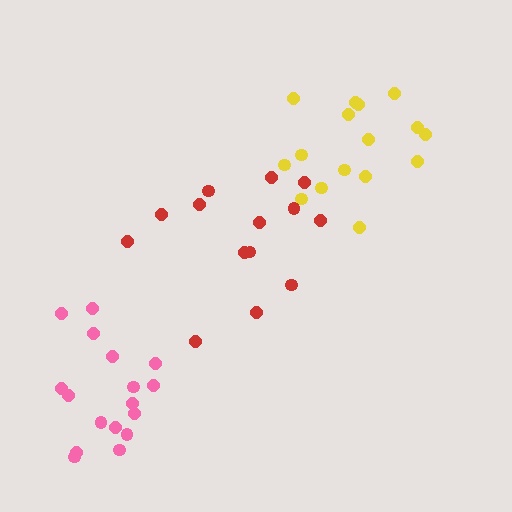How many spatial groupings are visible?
There are 3 spatial groupings.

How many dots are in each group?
Group 1: 17 dots, Group 2: 16 dots, Group 3: 14 dots (47 total).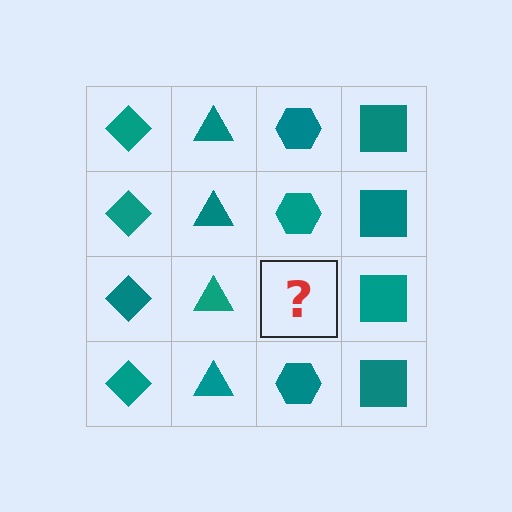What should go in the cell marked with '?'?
The missing cell should contain a teal hexagon.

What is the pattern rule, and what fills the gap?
The rule is that each column has a consistent shape. The gap should be filled with a teal hexagon.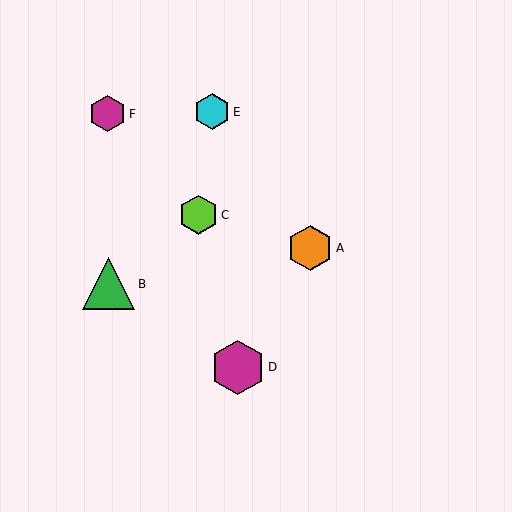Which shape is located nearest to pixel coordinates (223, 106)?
The cyan hexagon (labeled E) at (212, 112) is nearest to that location.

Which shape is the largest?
The magenta hexagon (labeled D) is the largest.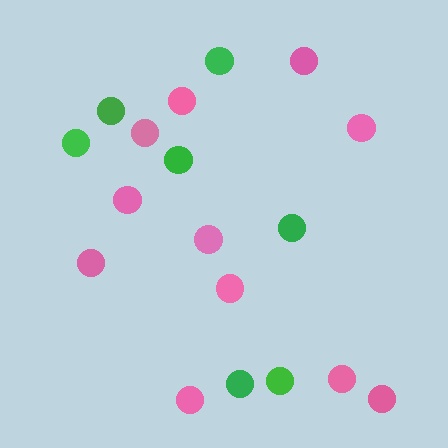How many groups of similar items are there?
There are 2 groups: one group of green circles (7) and one group of pink circles (11).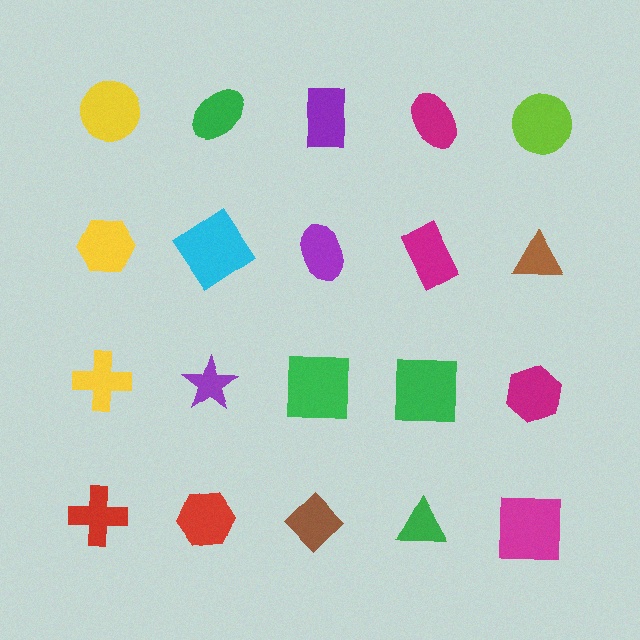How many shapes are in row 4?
5 shapes.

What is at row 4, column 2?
A red hexagon.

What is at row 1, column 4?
A magenta ellipse.